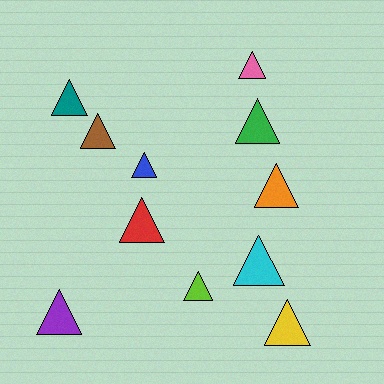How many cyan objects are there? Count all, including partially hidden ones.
There is 1 cyan object.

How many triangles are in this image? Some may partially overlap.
There are 11 triangles.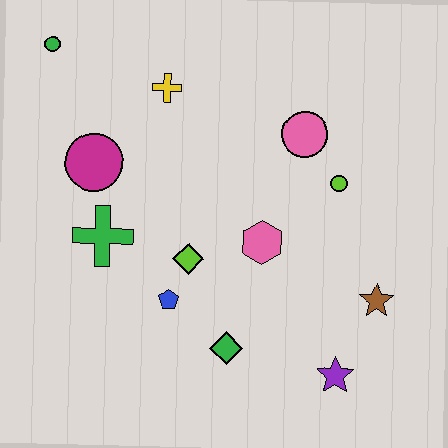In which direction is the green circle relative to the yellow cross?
The green circle is to the left of the yellow cross.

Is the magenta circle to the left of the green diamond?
Yes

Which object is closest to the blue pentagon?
The lime diamond is closest to the blue pentagon.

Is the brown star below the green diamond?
No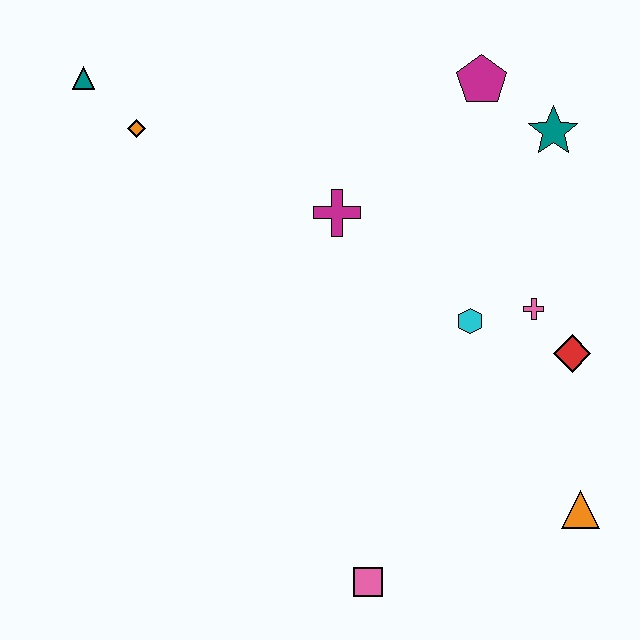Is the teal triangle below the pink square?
No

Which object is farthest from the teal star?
The pink square is farthest from the teal star.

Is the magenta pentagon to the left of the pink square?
No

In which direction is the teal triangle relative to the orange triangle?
The teal triangle is to the left of the orange triangle.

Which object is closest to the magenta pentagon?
The teal star is closest to the magenta pentagon.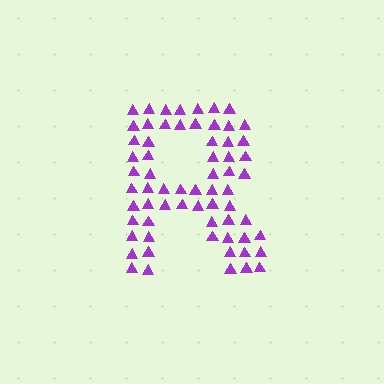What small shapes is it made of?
It is made of small triangles.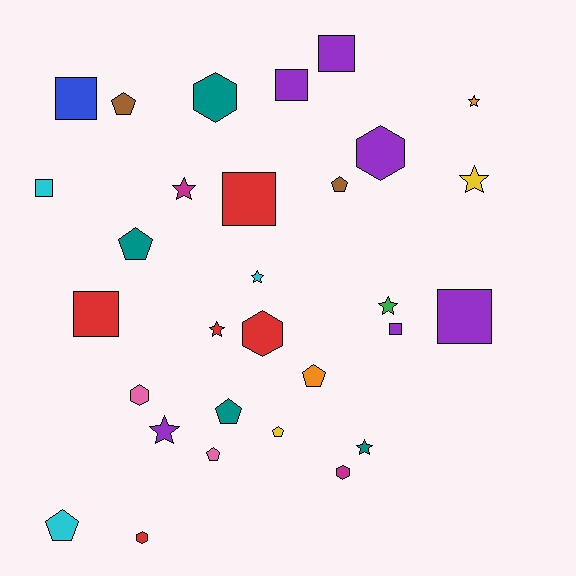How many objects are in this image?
There are 30 objects.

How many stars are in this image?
There are 8 stars.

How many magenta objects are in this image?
There are 2 magenta objects.